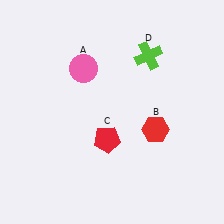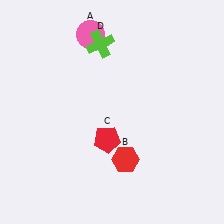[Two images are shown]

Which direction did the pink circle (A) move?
The pink circle (A) moved up.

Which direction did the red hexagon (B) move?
The red hexagon (B) moved left.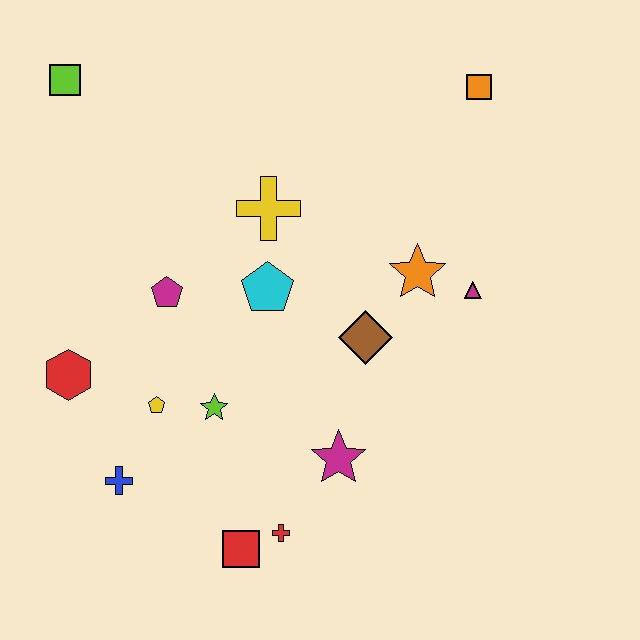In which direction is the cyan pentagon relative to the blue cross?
The cyan pentagon is above the blue cross.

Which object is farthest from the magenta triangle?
The lime square is farthest from the magenta triangle.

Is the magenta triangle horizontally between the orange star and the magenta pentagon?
No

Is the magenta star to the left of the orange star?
Yes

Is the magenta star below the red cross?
No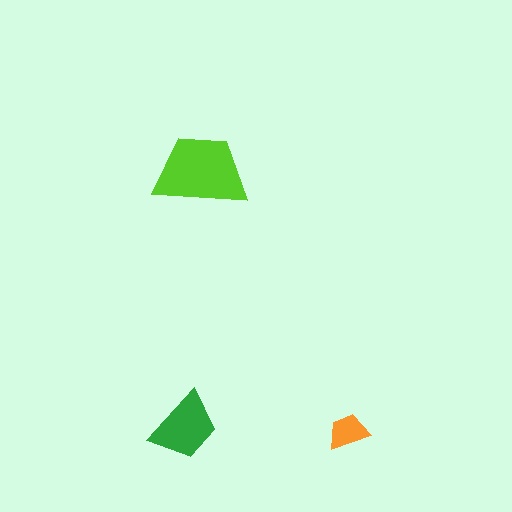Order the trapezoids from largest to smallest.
the lime one, the green one, the orange one.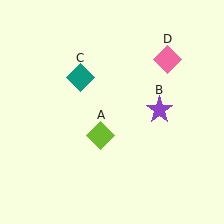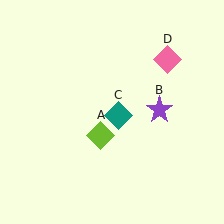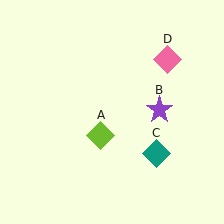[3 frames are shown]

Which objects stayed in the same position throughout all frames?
Lime diamond (object A) and purple star (object B) and pink diamond (object D) remained stationary.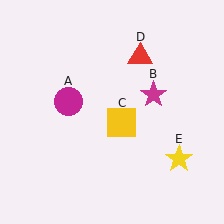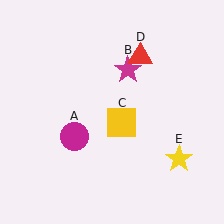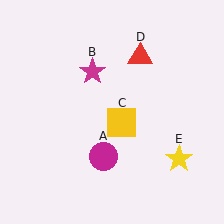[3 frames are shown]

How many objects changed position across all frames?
2 objects changed position: magenta circle (object A), magenta star (object B).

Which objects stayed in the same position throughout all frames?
Yellow square (object C) and red triangle (object D) and yellow star (object E) remained stationary.